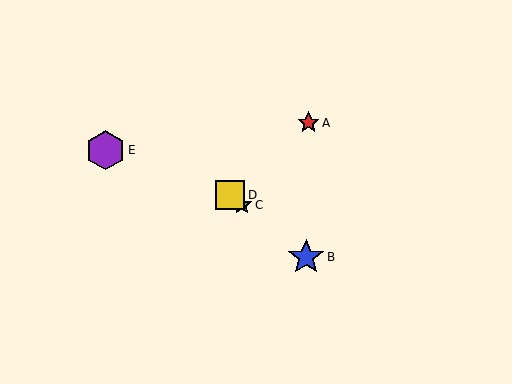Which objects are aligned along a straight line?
Objects B, C, D are aligned along a straight line.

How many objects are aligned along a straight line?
3 objects (B, C, D) are aligned along a straight line.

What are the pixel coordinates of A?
Object A is at (309, 123).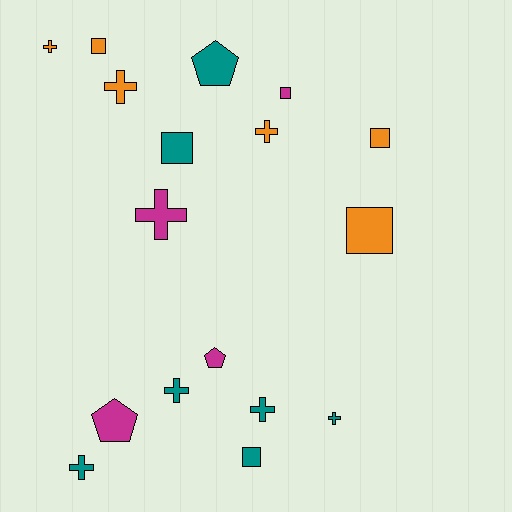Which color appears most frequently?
Teal, with 7 objects.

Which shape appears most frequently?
Cross, with 8 objects.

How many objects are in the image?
There are 17 objects.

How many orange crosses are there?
There are 3 orange crosses.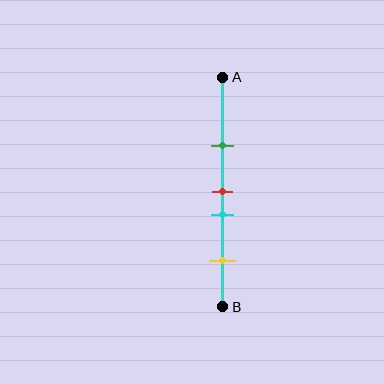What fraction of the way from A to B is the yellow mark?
The yellow mark is approximately 80% (0.8) of the way from A to B.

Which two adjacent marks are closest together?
The red and cyan marks are the closest adjacent pair.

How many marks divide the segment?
There are 4 marks dividing the segment.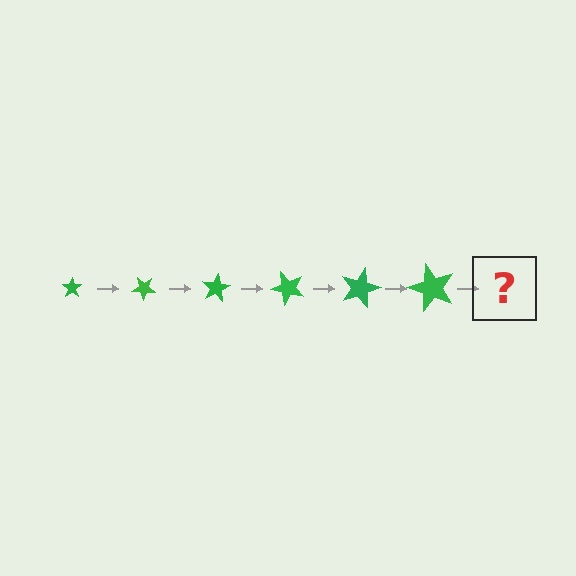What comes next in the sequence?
The next element should be a star, larger than the previous one and rotated 240 degrees from the start.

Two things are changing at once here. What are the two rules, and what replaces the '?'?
The two rules are that the star grows larger each step and it rotates 40 degrees each step. The '?' should be a star, larger than the previous one and rotated 240 degrees from the start.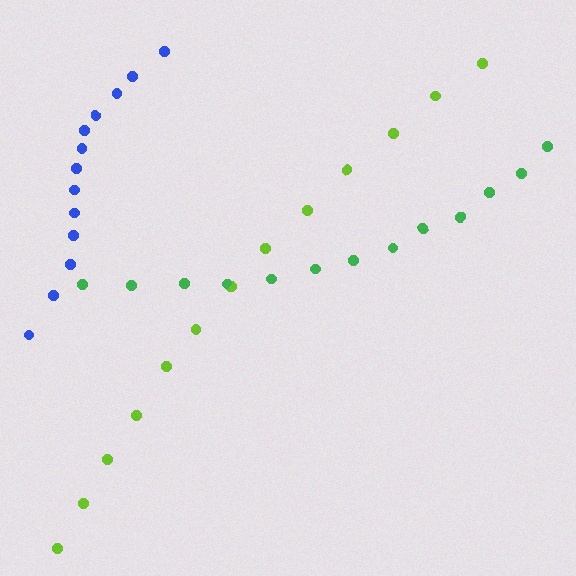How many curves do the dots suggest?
There are 3 distinct paths.